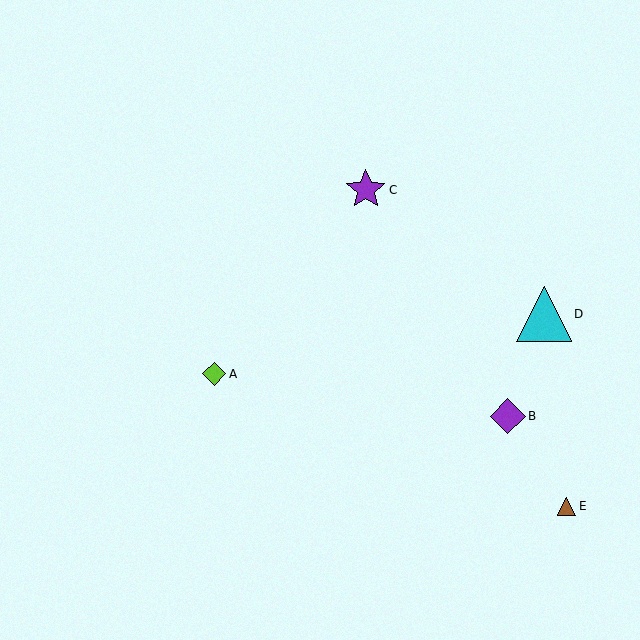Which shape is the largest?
The cyan triangle (labeled D) is the largest.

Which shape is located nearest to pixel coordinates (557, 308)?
The cyan triangle (labeled D) at (544, 314) is nearest to that location.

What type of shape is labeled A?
Shape A is a lime diamond.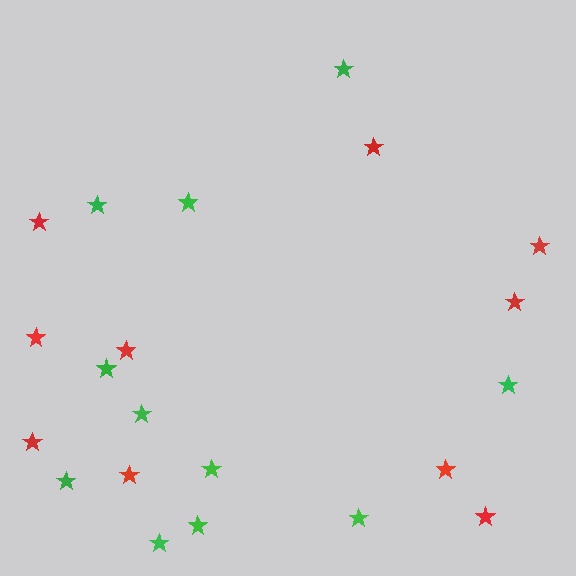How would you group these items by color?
There are 2 groups: one group of green stars (11) and one group of red stars (10).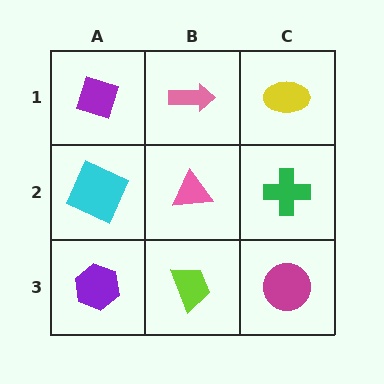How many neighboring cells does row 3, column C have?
2.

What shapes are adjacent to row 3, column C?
A green cross (row 2, column C), a lime trapezoid (row 3, column B).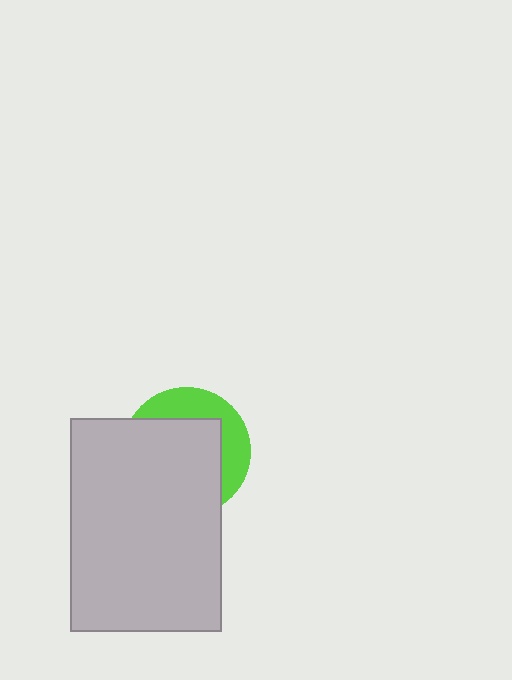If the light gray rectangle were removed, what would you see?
You would see the complete lime circle.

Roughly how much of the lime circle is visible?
A small part of it is visible (roughly 33%).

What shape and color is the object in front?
The object in front is a light gray rectangle.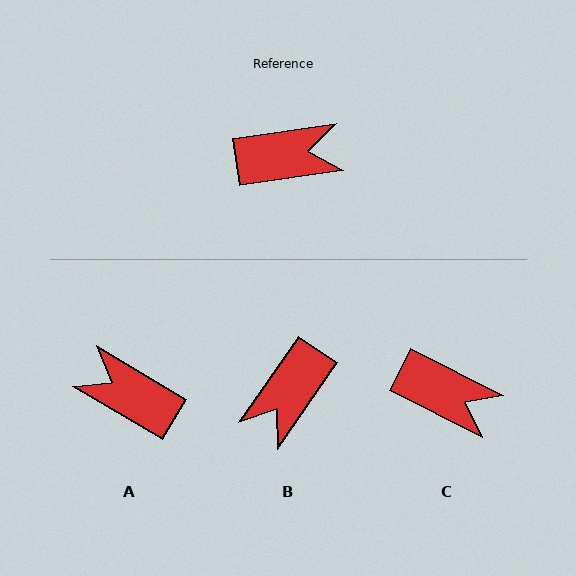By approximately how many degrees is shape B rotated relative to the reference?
Approximately 133 degrees clockwise.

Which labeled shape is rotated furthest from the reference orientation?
A, about 141 degrees away.